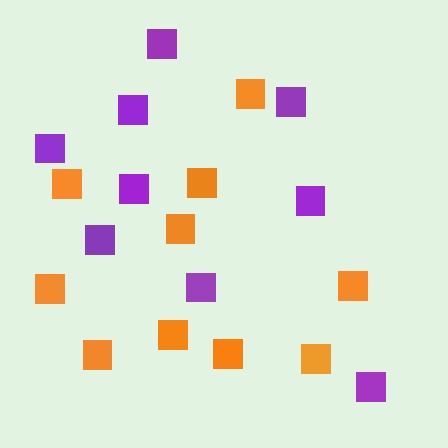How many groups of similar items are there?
There are 2 groups: one group of orange squares (10) and one group of purple squares (9).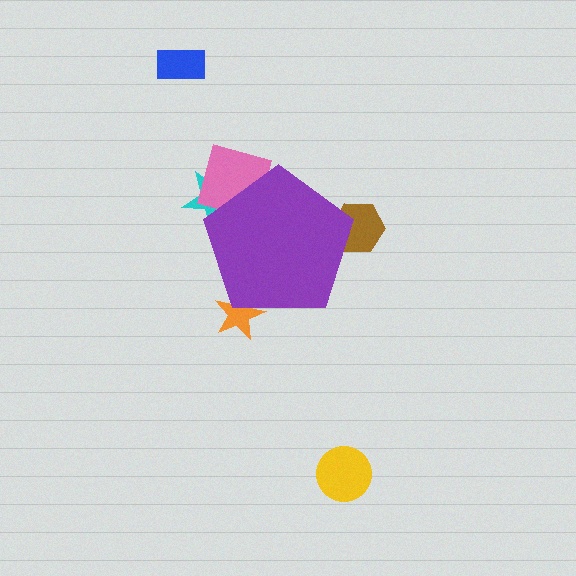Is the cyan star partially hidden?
Yes, the cyan star is partially hidden behind the purple pentagon.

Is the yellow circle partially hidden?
No, the yellow circle is fully visible.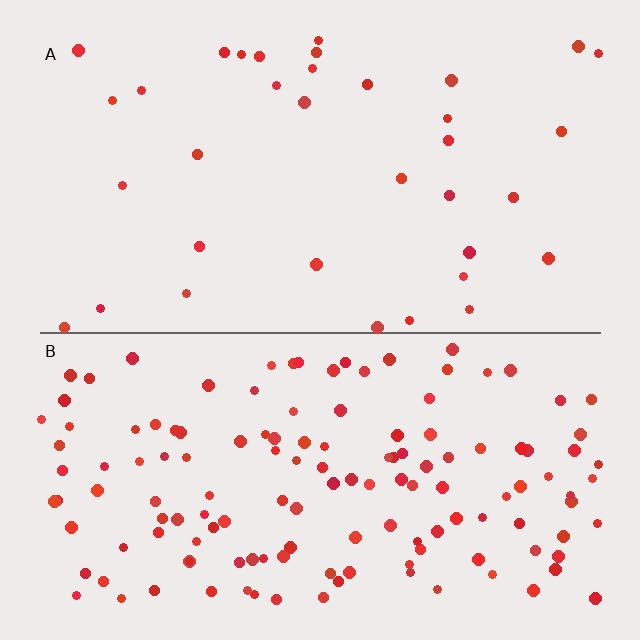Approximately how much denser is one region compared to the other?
Approximately 4.0× — region B over region A.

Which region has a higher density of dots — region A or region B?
B (the bottom).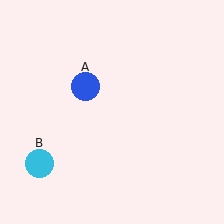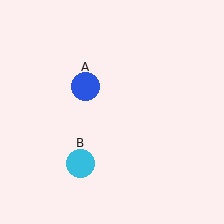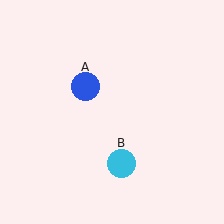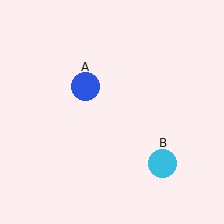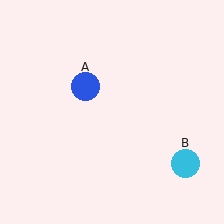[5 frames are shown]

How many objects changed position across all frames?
1 object changed position: cyan circle (object B).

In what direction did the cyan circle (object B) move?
The cyan circle (object B) moved right.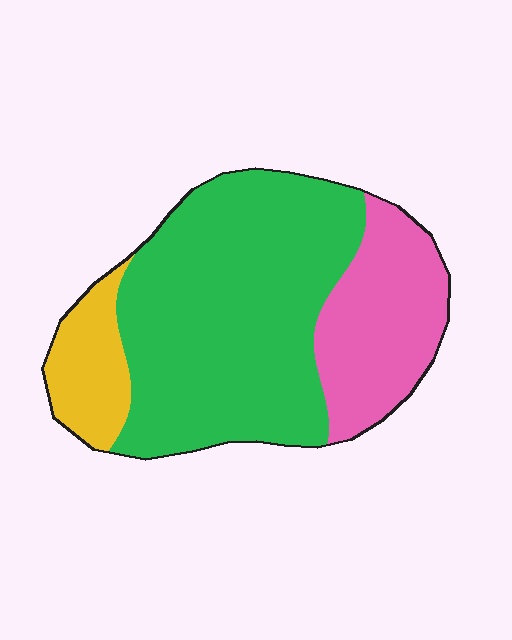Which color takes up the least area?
Yellow, at roughly 10%.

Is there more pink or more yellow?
Pink.